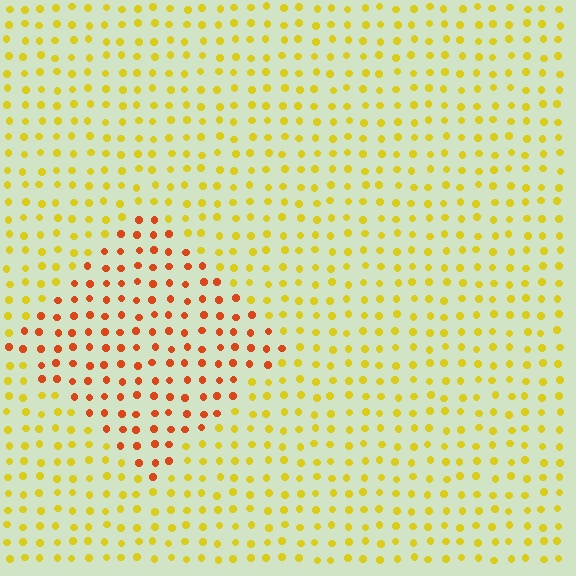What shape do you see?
I see a diamond.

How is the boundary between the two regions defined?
The boundary is defined purely by a slight shift in hue (about 41 degrees). Spacing, size, and orientation are identical on both sides.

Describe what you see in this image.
The image is filled with small yellow elements in a uniform arrangement. A diamond-shaped region is visible where the elements are tinted to a slightly different hue, forming a subtle color boundary.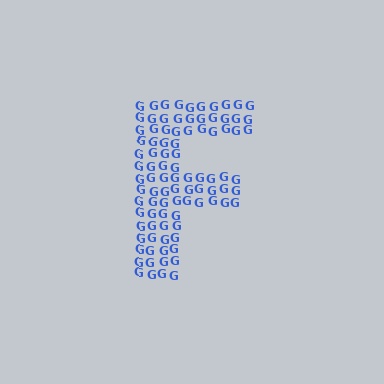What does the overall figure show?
The overall figure shows the letter F.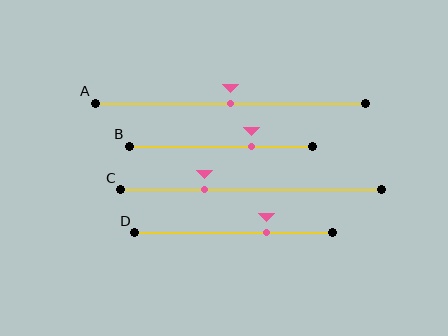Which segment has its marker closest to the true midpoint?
Segment A has its marker closest to the true midpoint.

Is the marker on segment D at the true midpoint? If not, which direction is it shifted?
No, the marker on segment D is shifted to the right by about 17% of the segment length.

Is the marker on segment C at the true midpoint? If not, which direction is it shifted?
No, the marker on segment C is shifted to the left by about 18% of the segment length.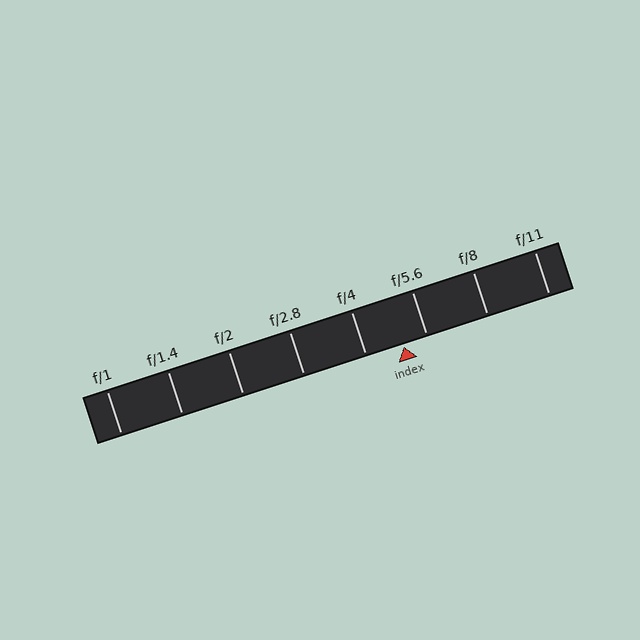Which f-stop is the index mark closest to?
The index mark is closest to f/5.6.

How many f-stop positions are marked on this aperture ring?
There are 8 f-stop positions marked.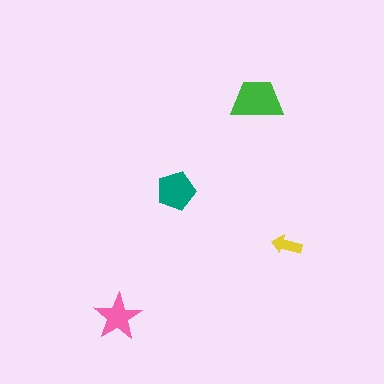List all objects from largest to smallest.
The green trapezoid, the teal pentagon, the pink star, the yellow arrow.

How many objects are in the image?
There are 4 objects in the image.